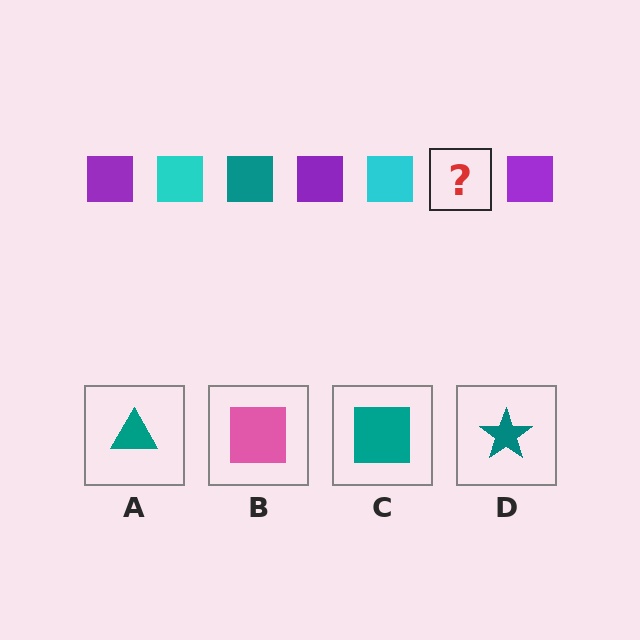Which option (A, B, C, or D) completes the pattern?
C.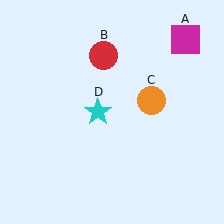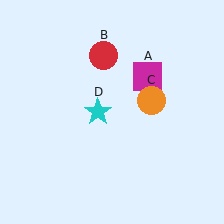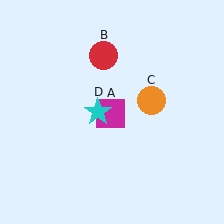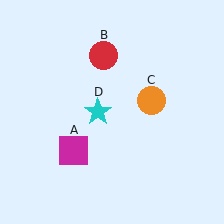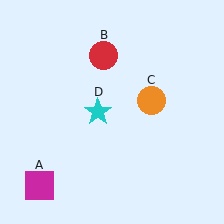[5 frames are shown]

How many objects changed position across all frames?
1 object changed position: magenta square (object A).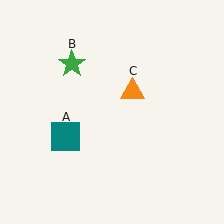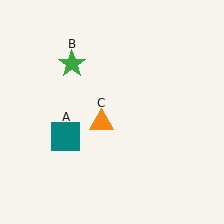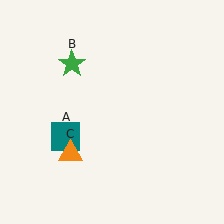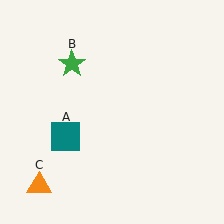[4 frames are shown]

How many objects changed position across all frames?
1 object changed position: orange triangle (object C).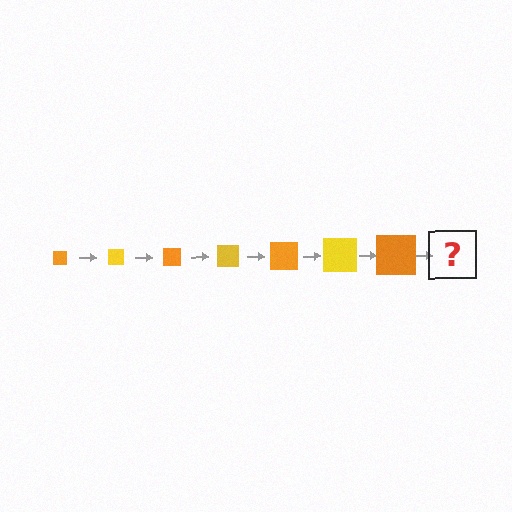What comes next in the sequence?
The next element should be a yellow square, larger than the previous one.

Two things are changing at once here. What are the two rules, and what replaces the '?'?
The two rules are that the square grows larger each step and the color cycles through orange and yellow. The '?' should be a yellow square, larger than the previous one.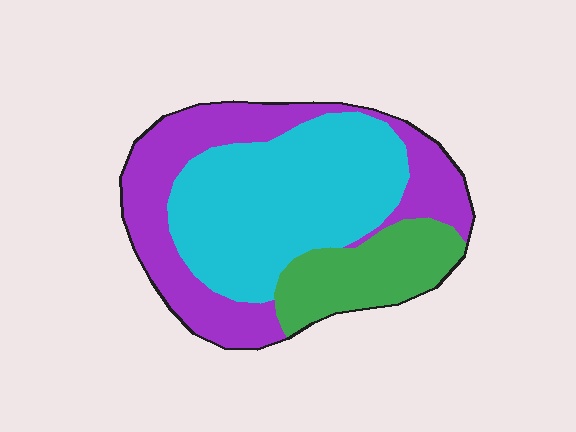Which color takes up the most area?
Cyan, at roughly 45%.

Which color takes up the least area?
Green, at roughly 20%.